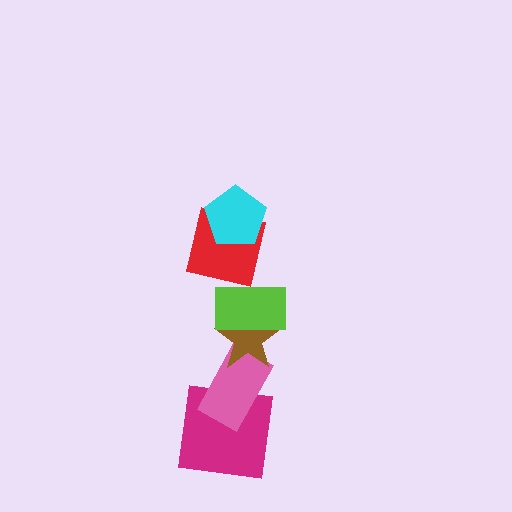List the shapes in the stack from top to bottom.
From top to bottom: the cyan pentagon, the red square, the lime rectangle, the brown star, the pink rectangle, the magenta square.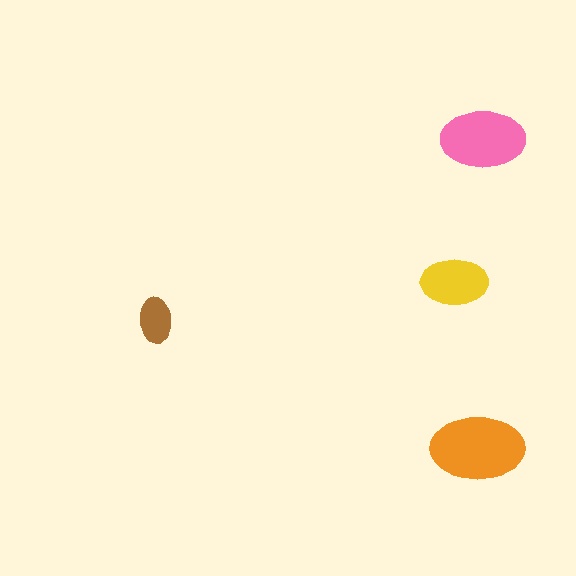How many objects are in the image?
There are 4 objects in the image.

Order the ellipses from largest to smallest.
the orange one, the pink one, the yellow one, the brown one.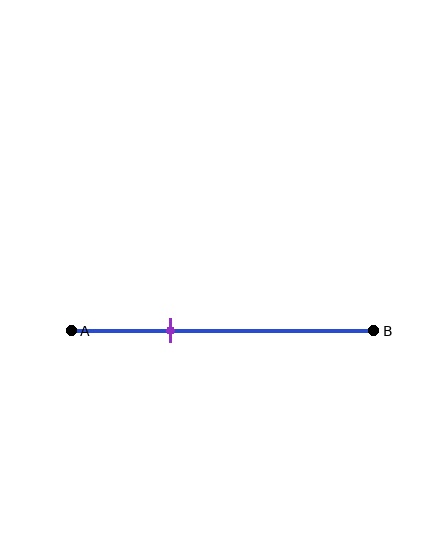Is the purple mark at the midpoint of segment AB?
No, the mark is at about 35% from A, not at the 50% midpoint.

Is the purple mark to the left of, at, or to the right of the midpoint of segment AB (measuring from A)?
The purple mark is to the left of the midpoint of segment AB.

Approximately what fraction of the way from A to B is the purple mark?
The purple mark is approximately 35% of the way from A to B.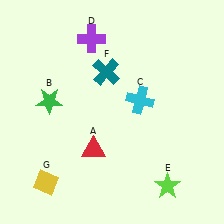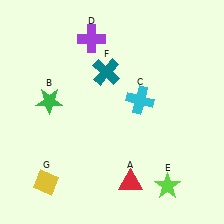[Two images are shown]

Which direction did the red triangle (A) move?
The red triangle (A) moved right.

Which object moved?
The red triangle (A) moved right.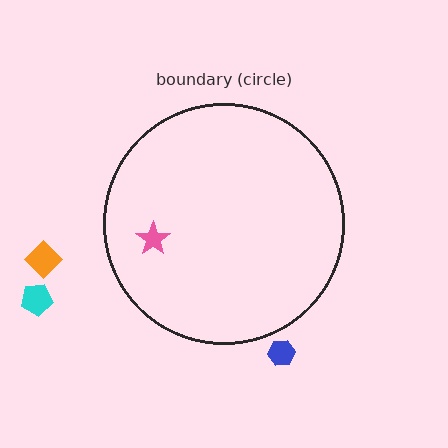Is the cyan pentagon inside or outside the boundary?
Outside.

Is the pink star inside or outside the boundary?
Inside.